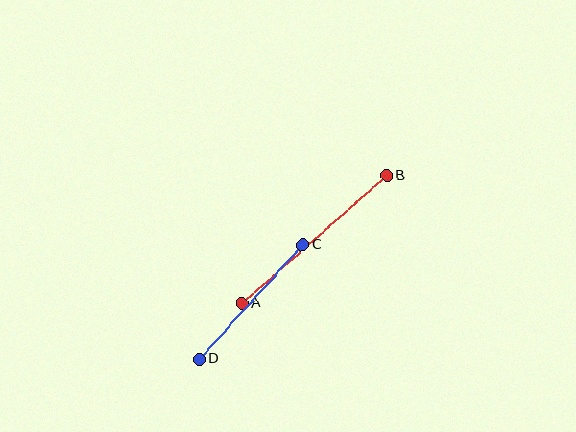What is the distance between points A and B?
The distance is approximately 193 pixels.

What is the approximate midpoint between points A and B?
The midpoint is at approximately (314, 239) pixels.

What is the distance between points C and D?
The distance is approximately 155 pixels.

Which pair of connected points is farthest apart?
Points A and B are farthest apart.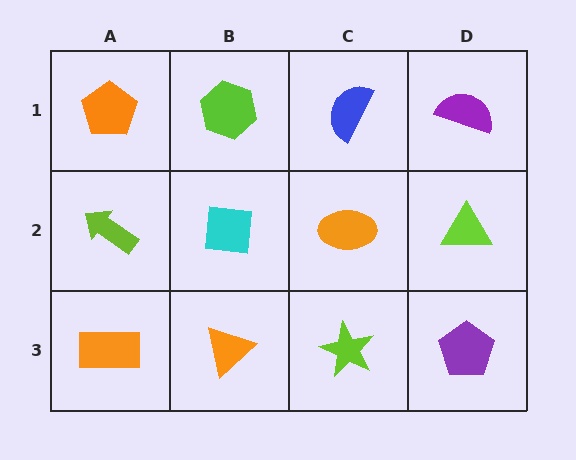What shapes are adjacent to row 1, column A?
A lime arrow (row 2, column A), a lime hexagon (row 1, column B).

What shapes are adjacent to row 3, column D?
A lime triangle (row 2, column D), a lime star (row 3, column C).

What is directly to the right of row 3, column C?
A purple pentagon.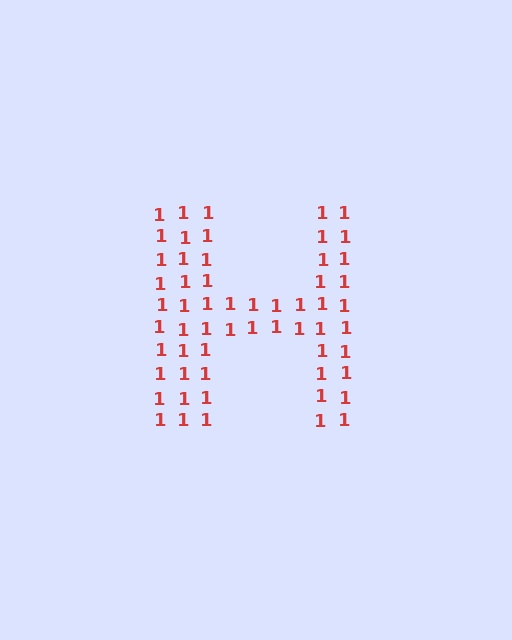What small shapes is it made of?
It is made of small digit 1's.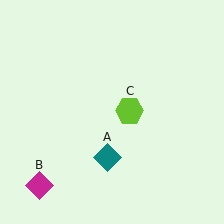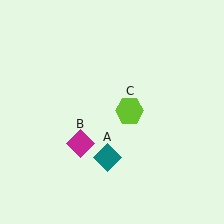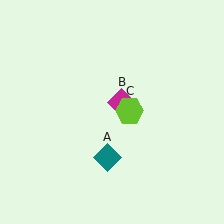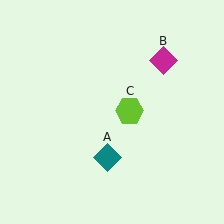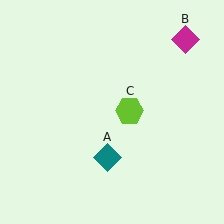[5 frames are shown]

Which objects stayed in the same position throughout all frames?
Teal diamond (object A) and lime hexagon (object C) remained stationary.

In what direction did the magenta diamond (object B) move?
The magenta diamond (object B) moved up and to the right.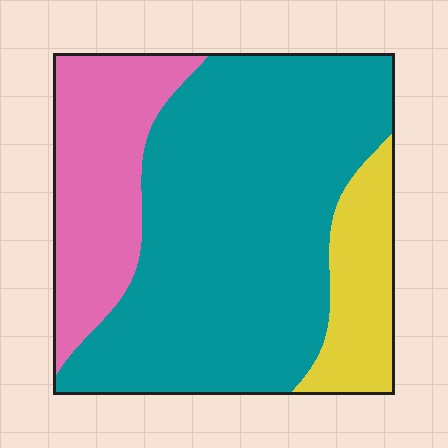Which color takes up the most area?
Teal, at roughly 65%.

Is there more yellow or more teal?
Teal.